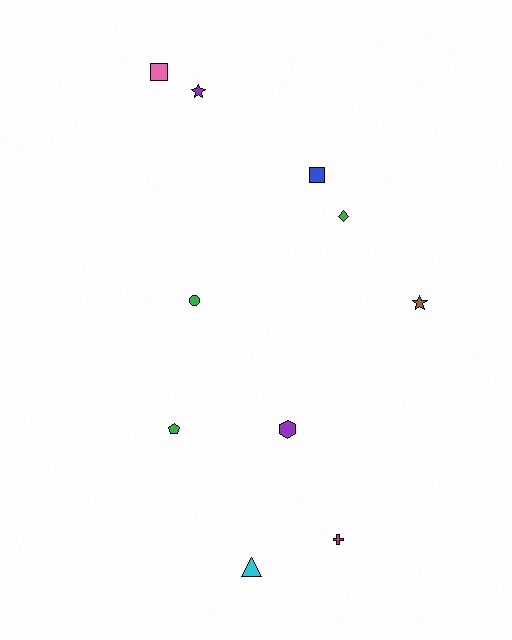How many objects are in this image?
There are 10 objects.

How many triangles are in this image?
There is 1 triangle.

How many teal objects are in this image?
There are no teal objects.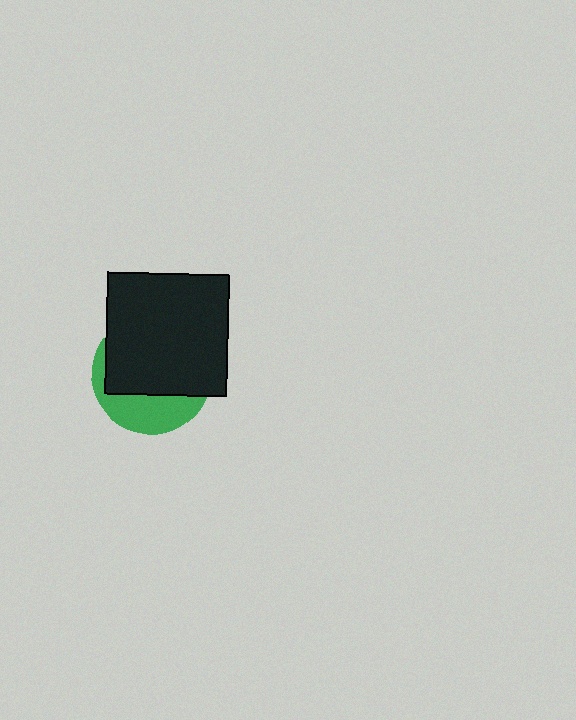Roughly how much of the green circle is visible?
A small part of it is visible (roughly 33%).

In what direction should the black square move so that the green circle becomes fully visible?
The black square should move up. That is the shortest direction to clear the overlap and leave the green circle fully visible.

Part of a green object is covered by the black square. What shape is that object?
It is a circle.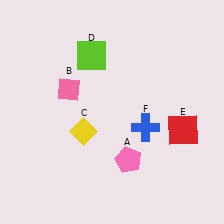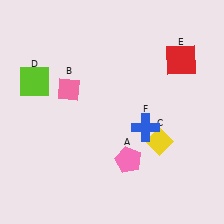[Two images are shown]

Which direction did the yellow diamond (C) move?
The yellow diamond (C) moved right.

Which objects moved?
The objects that moved are: the yellow diamond (C), the lime square (D), the red square (E).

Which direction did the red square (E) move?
The red square (E) moved up.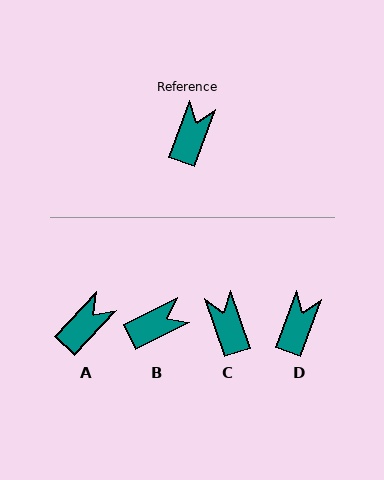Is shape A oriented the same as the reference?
No, it is off by about 22 degrees.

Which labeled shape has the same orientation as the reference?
D.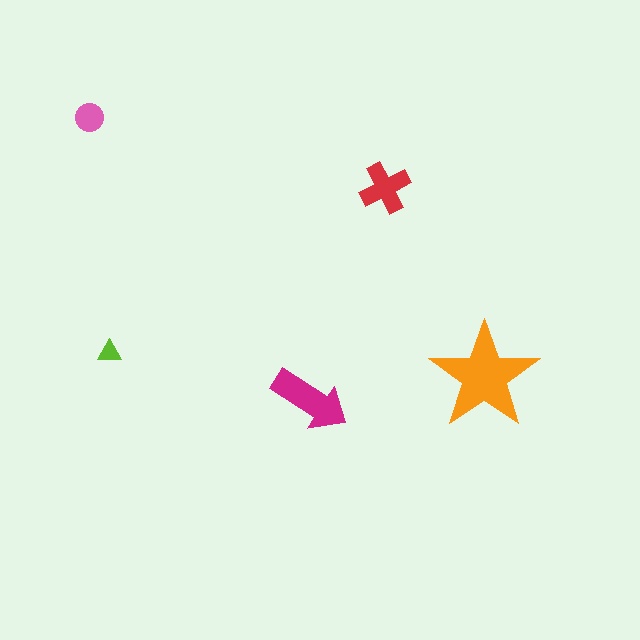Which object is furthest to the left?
The pink circle is leftmost.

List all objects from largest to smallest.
The orange star, the magenta arrow, the red cross, the pink circle, the lime triangle.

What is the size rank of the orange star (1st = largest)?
1st.